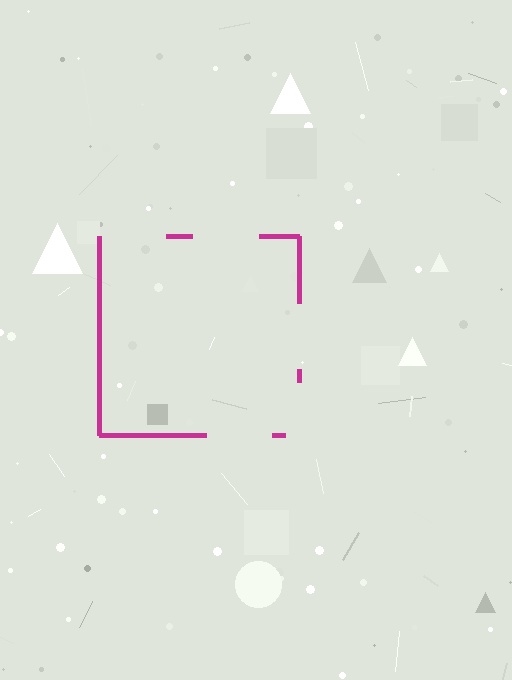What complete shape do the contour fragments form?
The contour fragments form a square.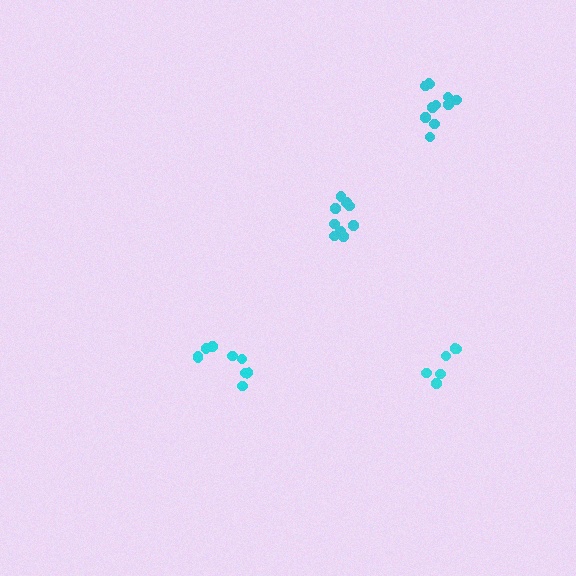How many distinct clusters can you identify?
There are 4 distinct clusters.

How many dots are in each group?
Group 1: 10 dots, Group 2: 6 dots, Group 3: 9 dots, Group 4: 9 dots (34 total).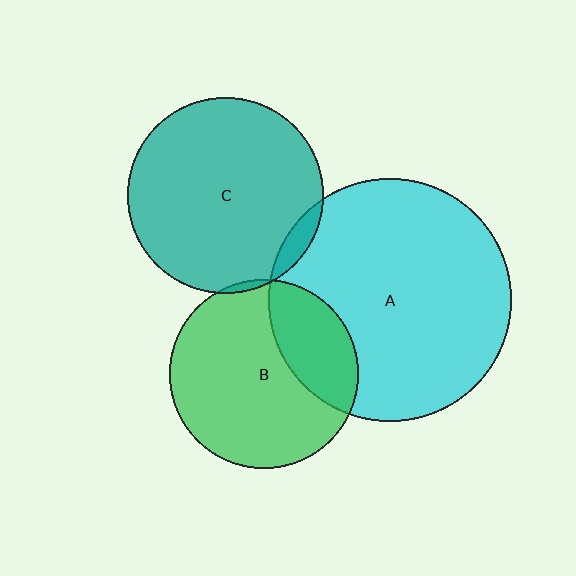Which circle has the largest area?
Circle A (cyan).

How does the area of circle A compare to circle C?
Approximately 1.5 times.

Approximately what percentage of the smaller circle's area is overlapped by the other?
Approximately 5%.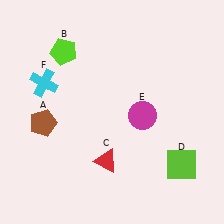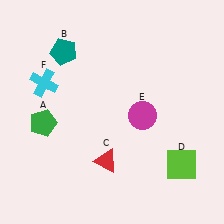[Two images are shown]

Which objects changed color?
A changed from brown to green. B changed from lime to teal.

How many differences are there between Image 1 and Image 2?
There are 2 differences between the two images.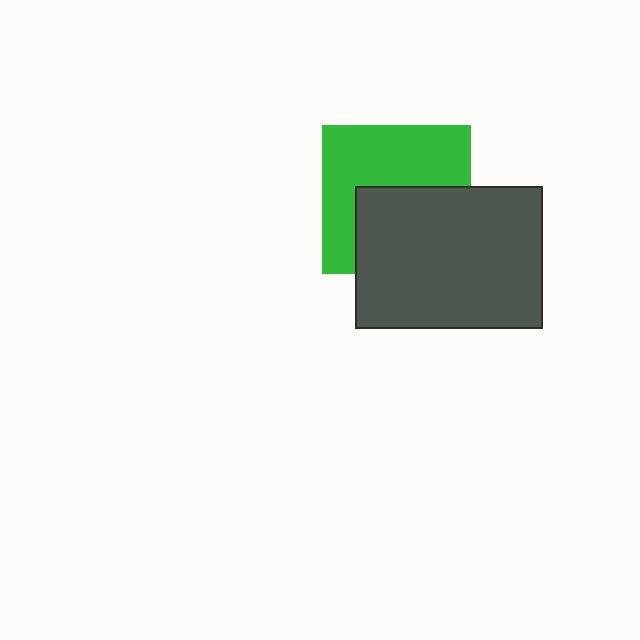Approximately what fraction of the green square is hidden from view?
Roughly 46% of the green square is hidden behind the dark gray rectangle.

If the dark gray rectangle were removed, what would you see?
You would see the complete green square.